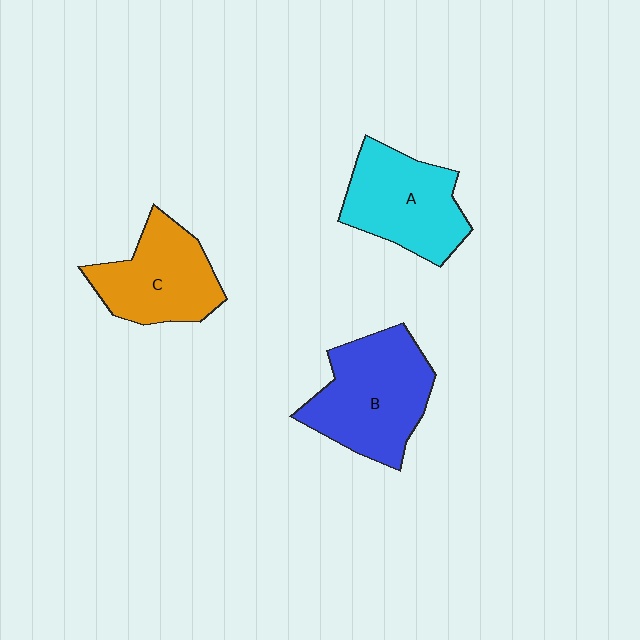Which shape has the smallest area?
Shape C (orange).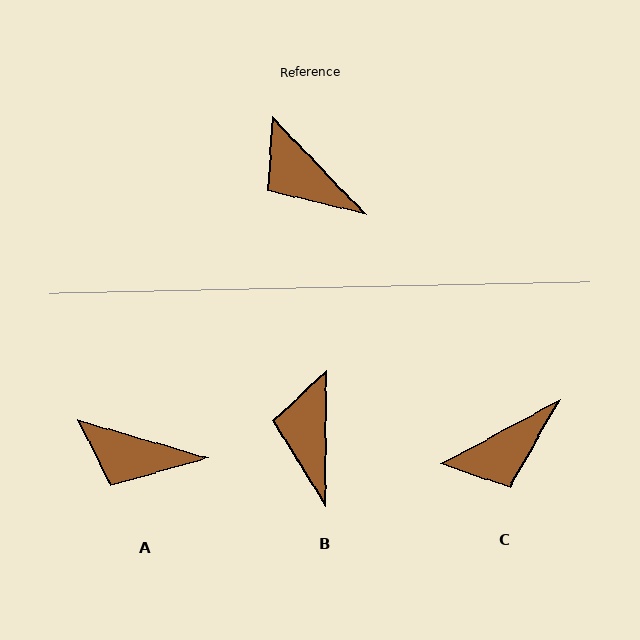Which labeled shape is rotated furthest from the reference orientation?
C, about 75 degrees away.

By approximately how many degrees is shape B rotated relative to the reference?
Approximately 44 degrees clockwise.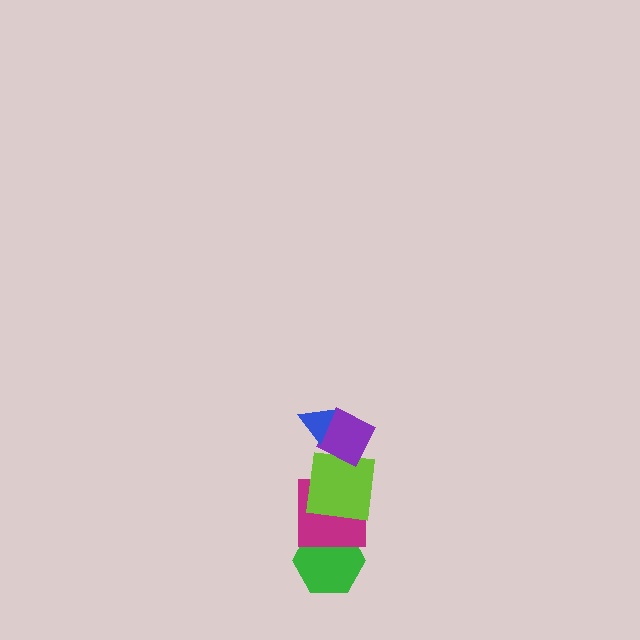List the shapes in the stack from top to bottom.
From top to bottom: the blue triangle, the purple diamond, the lime square, the magenta square, the green hexagon.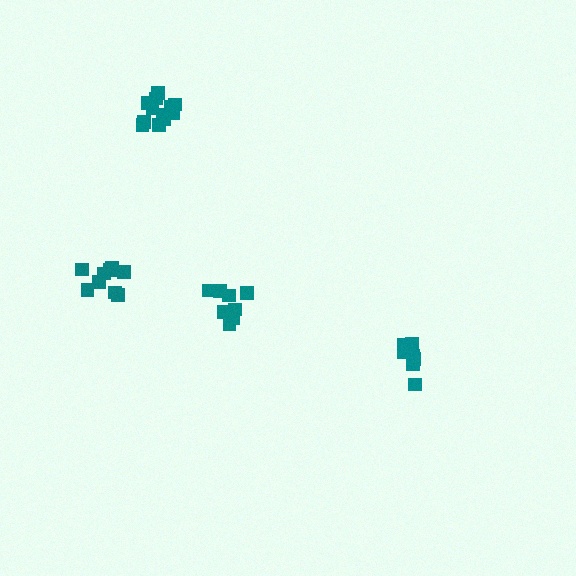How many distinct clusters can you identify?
There are 4 distinct clusters.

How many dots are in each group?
Group 1: 7 dots, Group 2: 8 dots, Group 3: 9 dots, Group 4: 12 dots (36 total).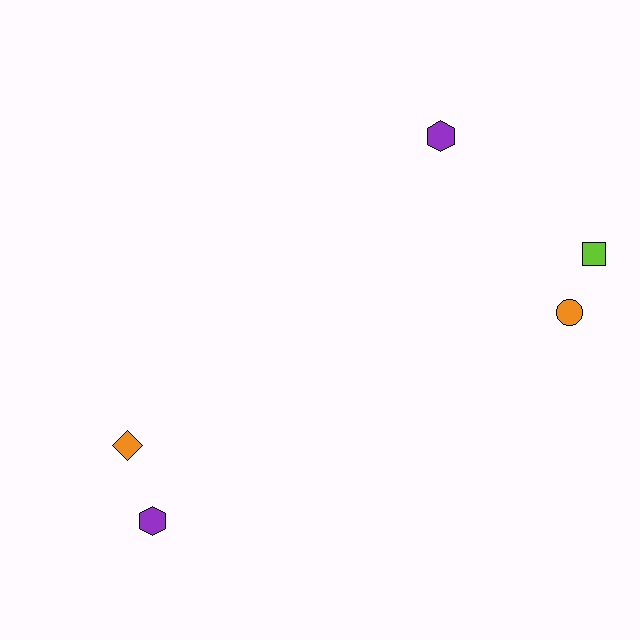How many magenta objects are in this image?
There are no magenta objects.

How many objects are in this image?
There are 5 objects.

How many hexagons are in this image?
There are 2 hexagons.